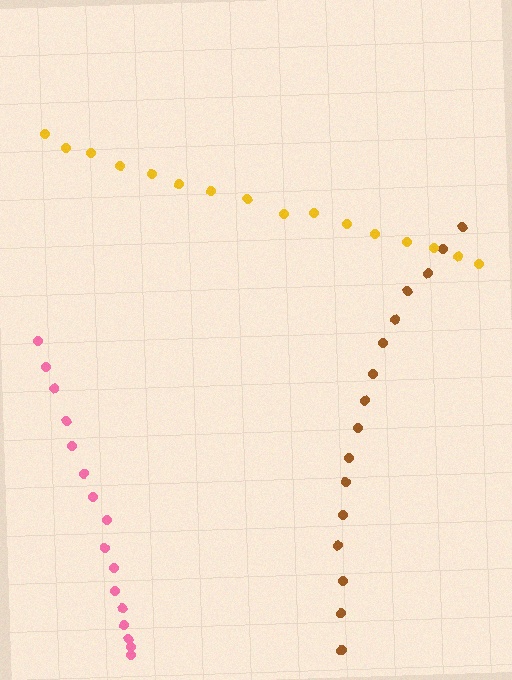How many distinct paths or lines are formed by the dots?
There are 3 distinct paths.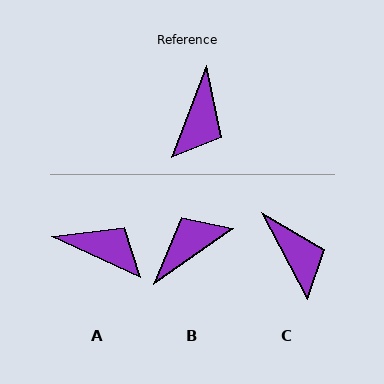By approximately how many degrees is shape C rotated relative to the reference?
Approximately 49 degrees counter-clockwise.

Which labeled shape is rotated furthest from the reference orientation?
B, about 146 degrees away.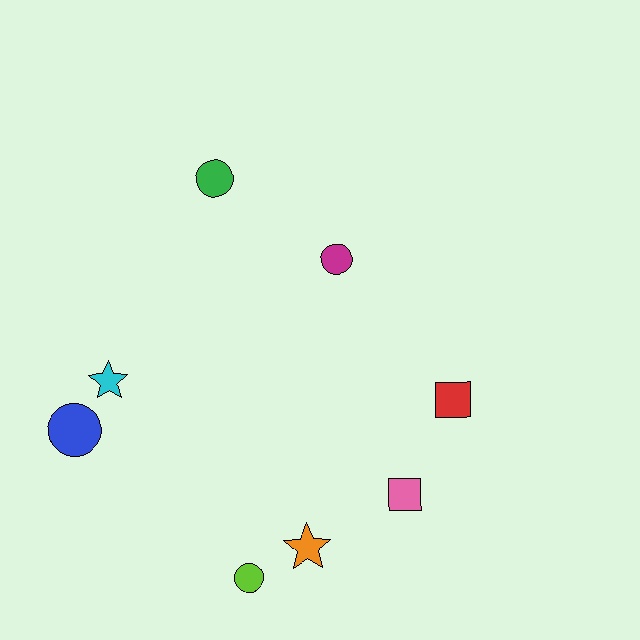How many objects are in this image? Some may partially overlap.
There are 8 objects.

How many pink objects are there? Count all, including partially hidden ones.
There is 1 pink object.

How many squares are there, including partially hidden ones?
There are 2 squares.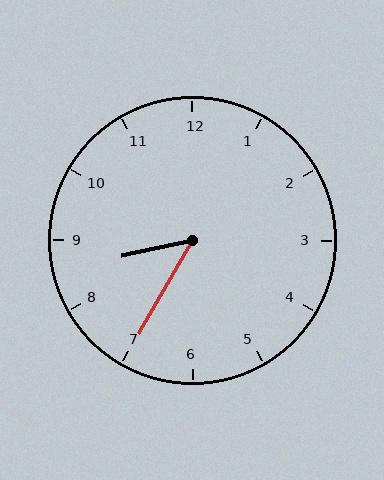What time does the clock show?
8:35.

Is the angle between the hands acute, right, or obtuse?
It is acute.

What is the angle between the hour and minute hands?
Approximately 48 degrees.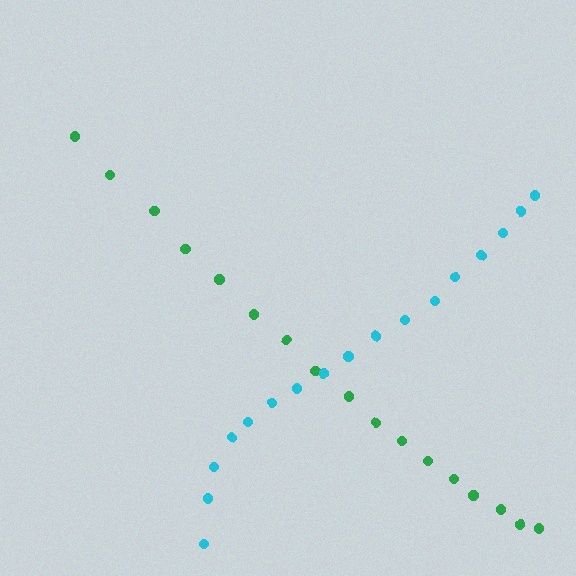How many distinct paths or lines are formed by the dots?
There are 2 distinct paths.